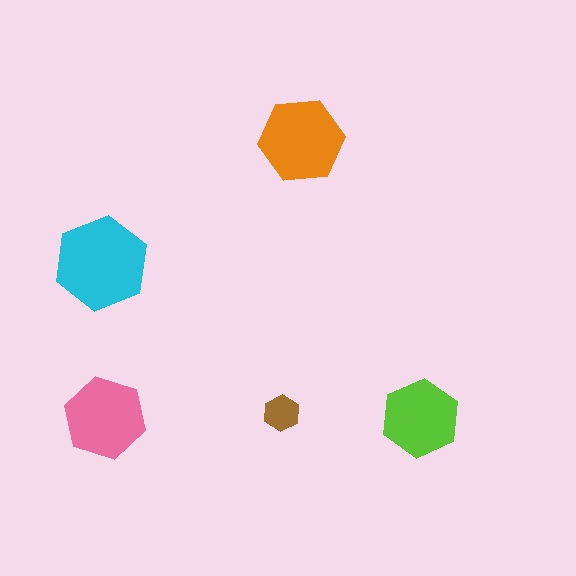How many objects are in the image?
There are 5 objects in the image.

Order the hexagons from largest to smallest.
the cyan one, the orange one, the pink one, the lime one, the brown one.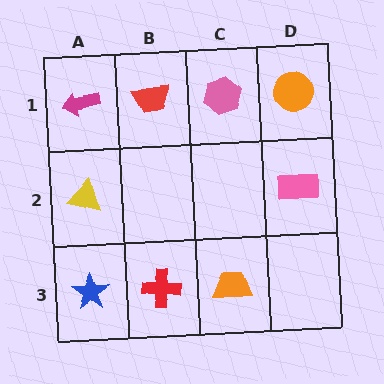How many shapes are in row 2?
2 shapes.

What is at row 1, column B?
A red trapezoid.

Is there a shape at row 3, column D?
No, that cell is empty.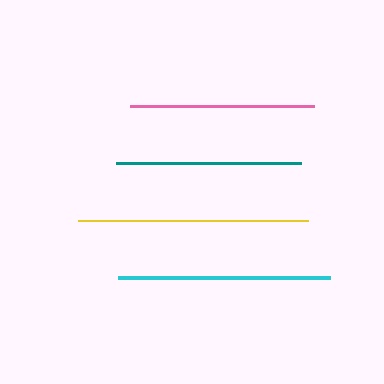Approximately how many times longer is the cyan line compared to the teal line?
The cyan line is approximately 1.1 times the length of the teal line.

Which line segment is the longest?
The yellow line is the longest at approximately 229 pixels.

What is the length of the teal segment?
The teal segment is approximately 185 pixels long.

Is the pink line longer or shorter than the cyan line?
The cyan line is longer than the pink line.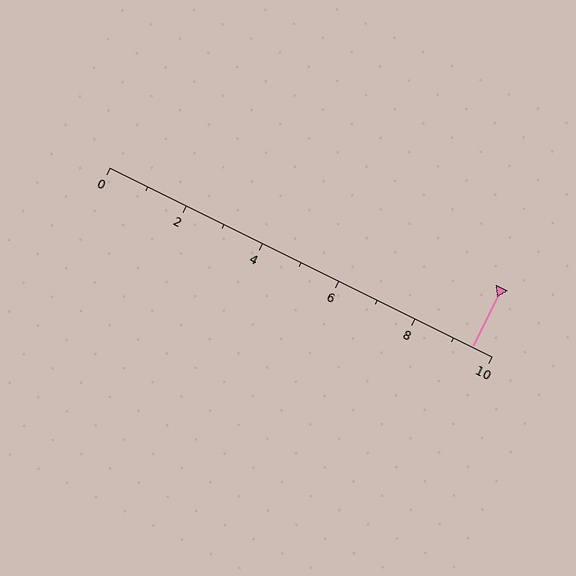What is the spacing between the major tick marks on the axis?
The major ticks are spaced 2 apart.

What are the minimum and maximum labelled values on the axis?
The axis runs from 0 to 10.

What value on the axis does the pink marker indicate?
The marker indicates approximately 9.5.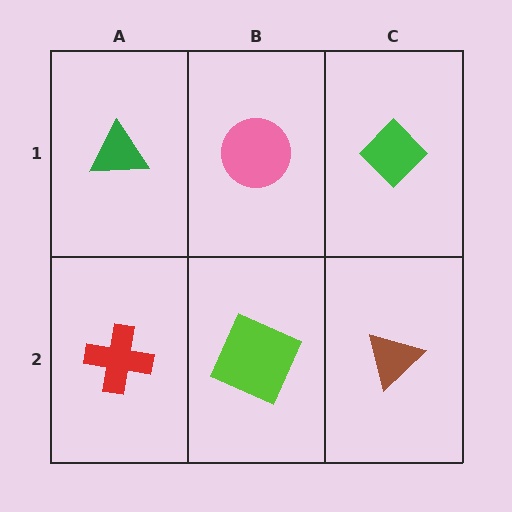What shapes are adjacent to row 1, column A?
A red cross (row 2, column A), a pink circle (row 1, column B).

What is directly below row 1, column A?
A red cross.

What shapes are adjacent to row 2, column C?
A green diamond (row 1, column C), a lime square (row 2, column B).